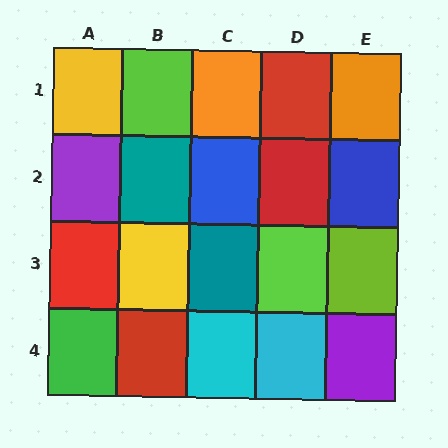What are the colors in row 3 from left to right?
Red, yellow, teal, lime, lime.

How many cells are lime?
3 cells are lime.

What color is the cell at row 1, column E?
Orange.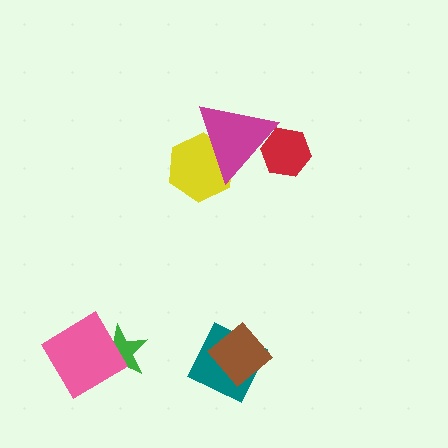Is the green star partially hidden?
Yes, it is partially covered by another shape.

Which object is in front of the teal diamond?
The brown diamond is in front of the teal diamond.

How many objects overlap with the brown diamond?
1 object overlaps with the brown diamond.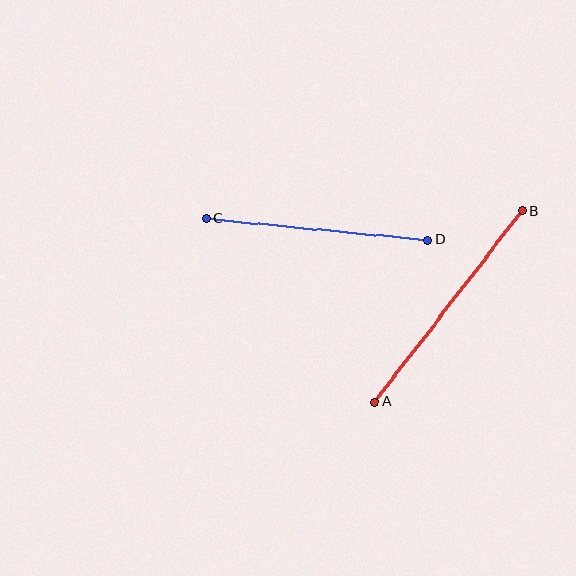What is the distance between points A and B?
The distance is approximately 241 pixels.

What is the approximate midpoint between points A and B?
The midpoint is at approximately (448, 306) pixels.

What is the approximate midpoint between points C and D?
The midpoint is at approximately (317, 229) pixels.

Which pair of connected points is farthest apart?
Points A and B are farthest apart.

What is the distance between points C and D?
The distance is approximately 223 pixels.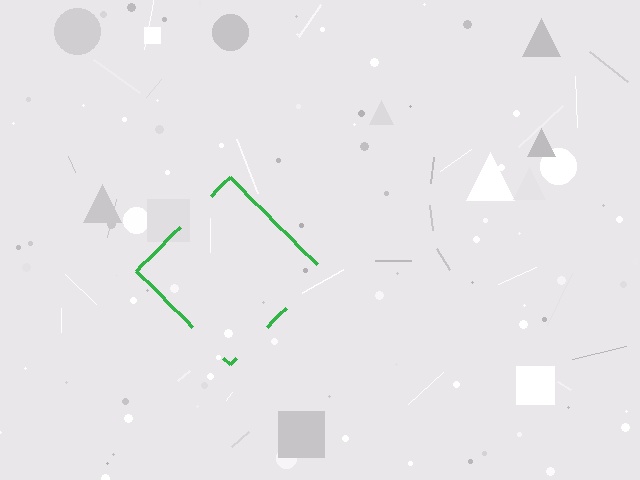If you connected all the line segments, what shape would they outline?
They would outline a diamond.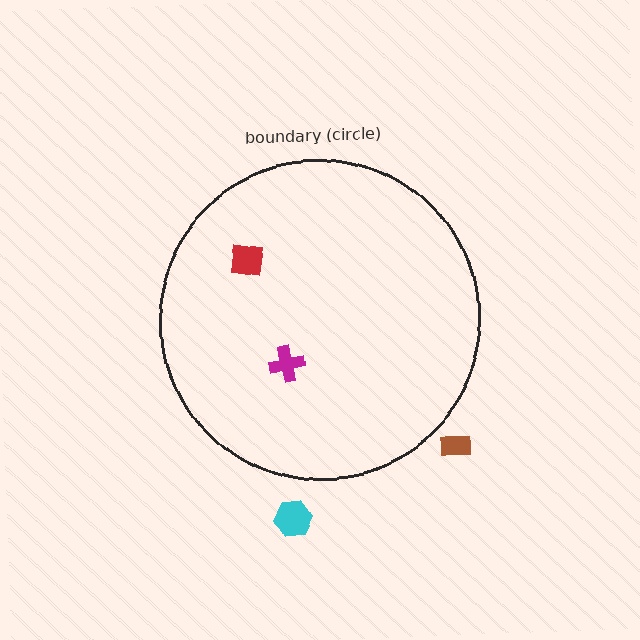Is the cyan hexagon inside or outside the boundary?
Outside.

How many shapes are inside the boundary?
2 inside, 2 outside.